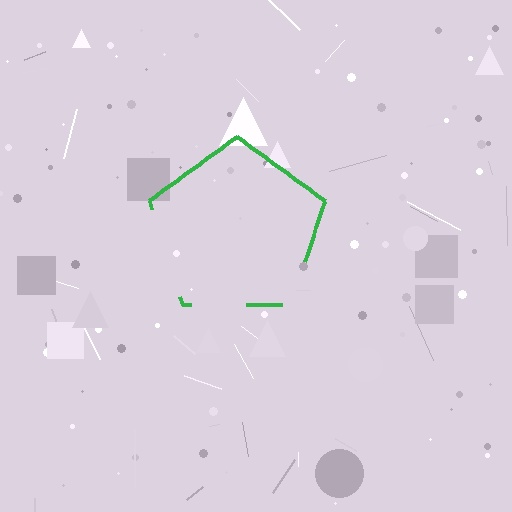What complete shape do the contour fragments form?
The contour fragments form a pentagon.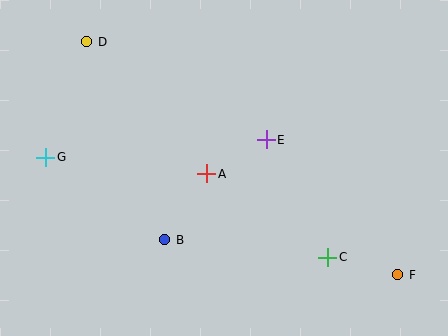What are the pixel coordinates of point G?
Point G is at (46, 157).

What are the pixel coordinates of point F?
Point F is at (398, 275).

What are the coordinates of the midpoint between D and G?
The midpoint between D and G is at (66, 99).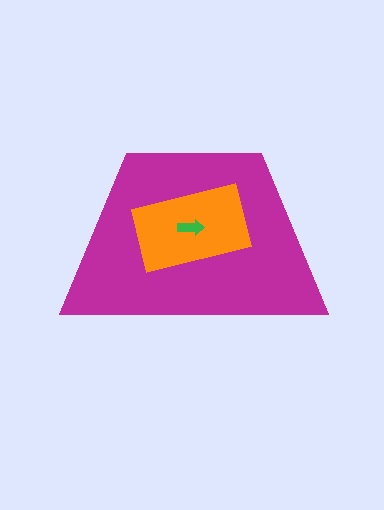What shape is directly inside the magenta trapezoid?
The orange rectangle.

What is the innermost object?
The green arrow.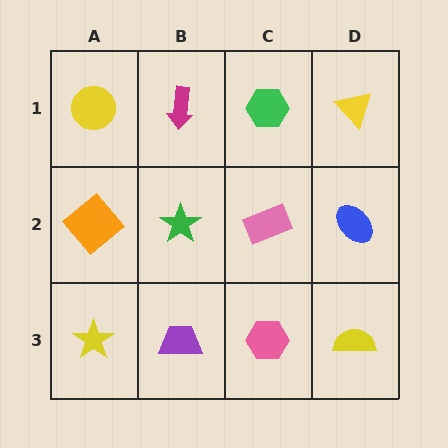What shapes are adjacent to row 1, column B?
A green star (row 2, column B), a yellow circle (row 1, column A), a green hexagon (row 1, column C).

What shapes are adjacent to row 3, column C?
A pink rectangle (row 2, column C), a purple trapezoid (row 3, column B), a yellow semicircle (row 3, column D).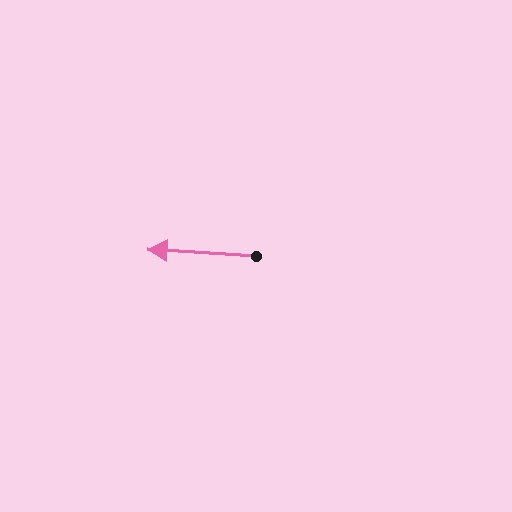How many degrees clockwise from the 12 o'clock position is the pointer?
Approximately 273 degrees.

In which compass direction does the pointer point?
West.